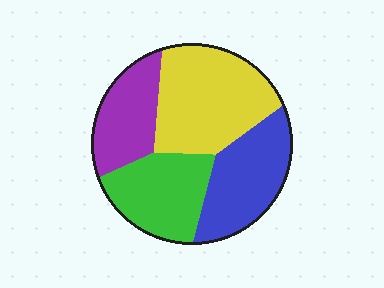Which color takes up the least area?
Purple, at roughly 20%.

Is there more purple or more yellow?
Yellow.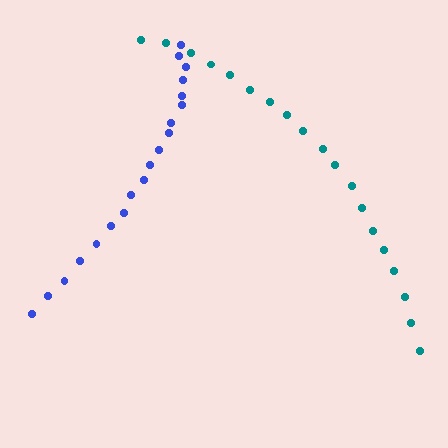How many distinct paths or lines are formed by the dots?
There are 2 distinct paths.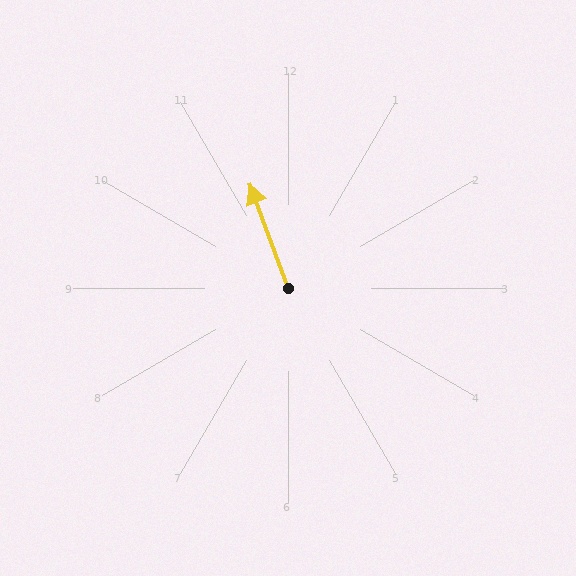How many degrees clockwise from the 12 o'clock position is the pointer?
Approximately 340 degrees.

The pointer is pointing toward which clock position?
Roughly 11 o'clock.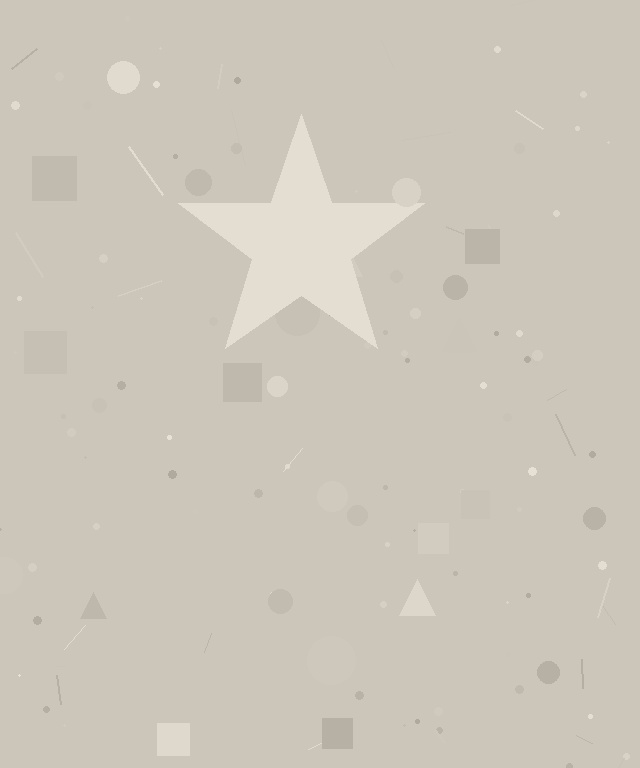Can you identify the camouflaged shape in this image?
The camouflaged shape is a star.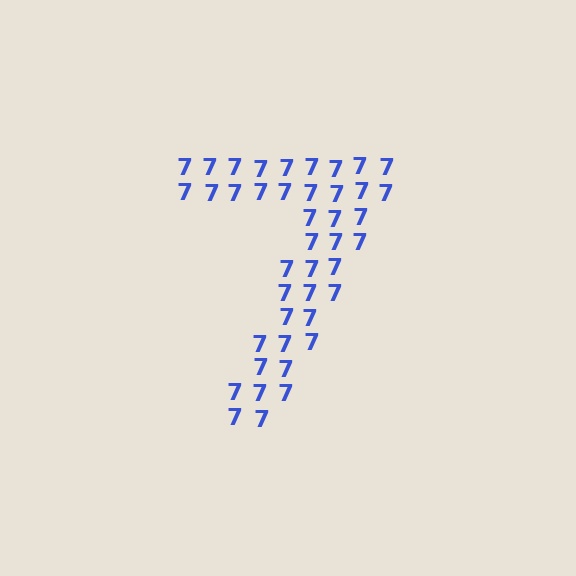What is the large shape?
The large shape is the digit 7.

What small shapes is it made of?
It is made of small digit 7's.